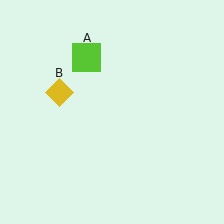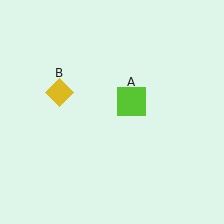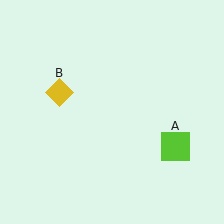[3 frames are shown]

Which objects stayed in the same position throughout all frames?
Yellow diamond (object B) remained stationary.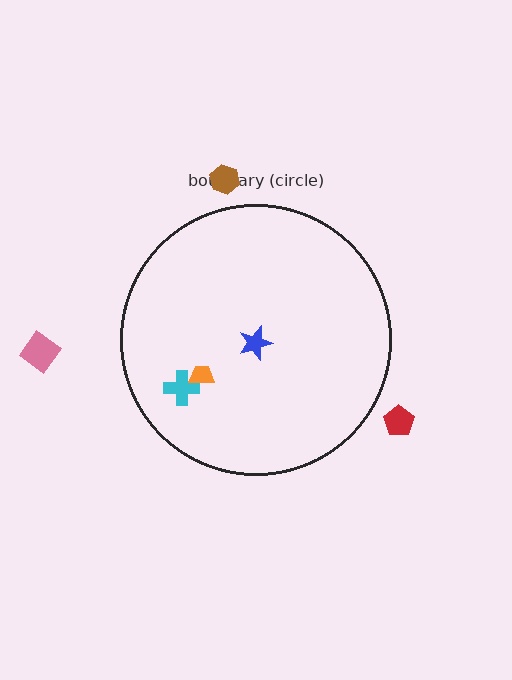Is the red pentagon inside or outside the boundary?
Outside.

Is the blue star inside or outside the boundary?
Inside.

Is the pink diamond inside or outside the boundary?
Outside.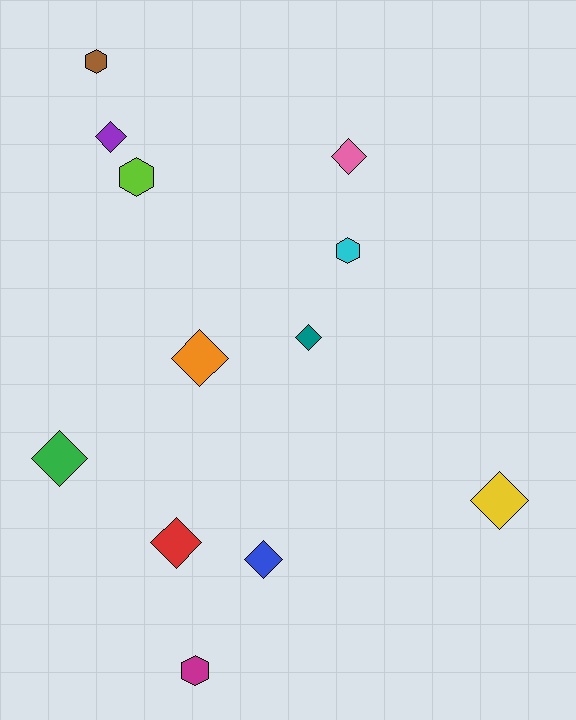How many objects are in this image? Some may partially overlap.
There are 12 objects.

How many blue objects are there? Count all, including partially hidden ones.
There is 1 blue object.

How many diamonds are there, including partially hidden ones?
There are 8 diamonds.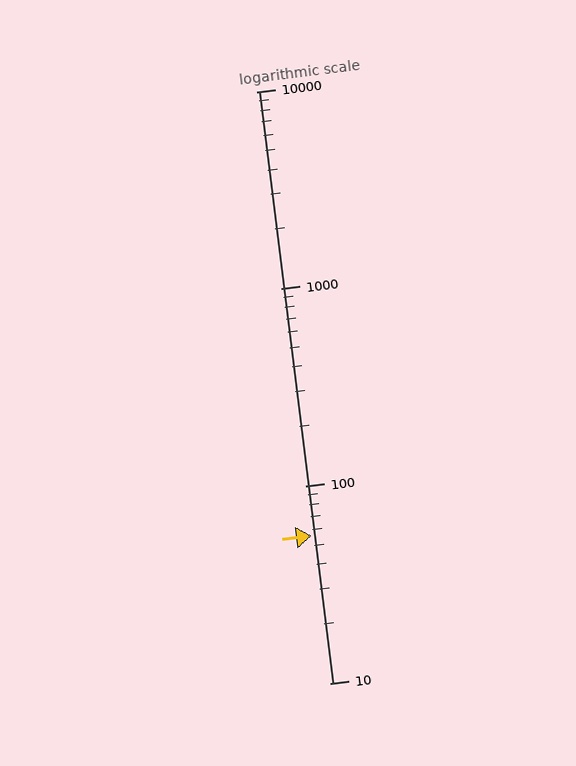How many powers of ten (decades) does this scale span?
The scale spans 3 decades, from 10 to 10000.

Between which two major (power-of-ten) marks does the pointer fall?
The pointer is between 10 and 100.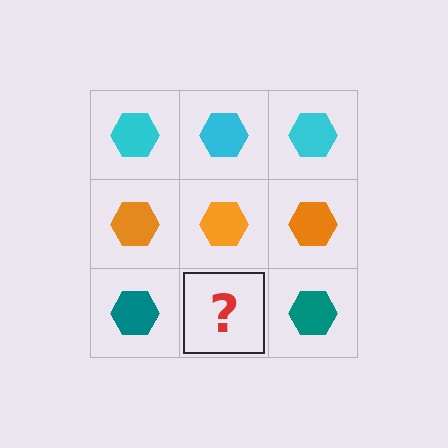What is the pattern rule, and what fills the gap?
The rule is that each row has a consistent color. The gap should be filled with a teal hexagon.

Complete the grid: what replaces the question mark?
The question mark should be replaced with a teal hexagon.